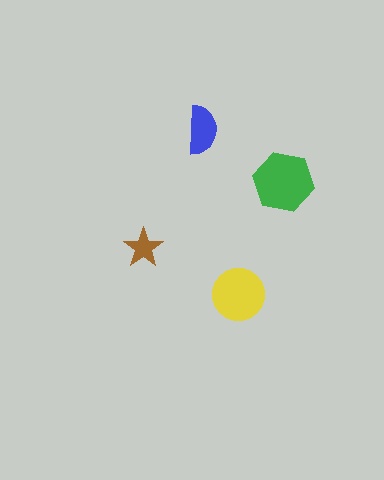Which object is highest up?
The blue semicircle is topmost.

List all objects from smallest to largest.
The brown star, the blue semicircle, the yellow circle, the green hexagon.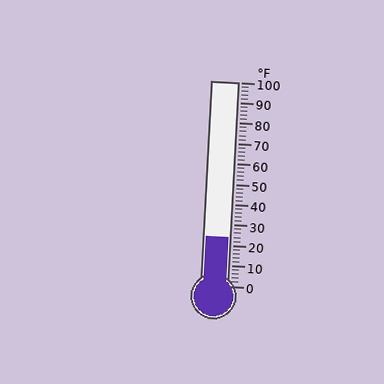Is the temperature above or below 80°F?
The temperature is below 80°F.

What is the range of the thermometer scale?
The thermometer scale ranges from 0°F to 100°F.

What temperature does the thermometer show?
The thermometer shows approximately 24°F.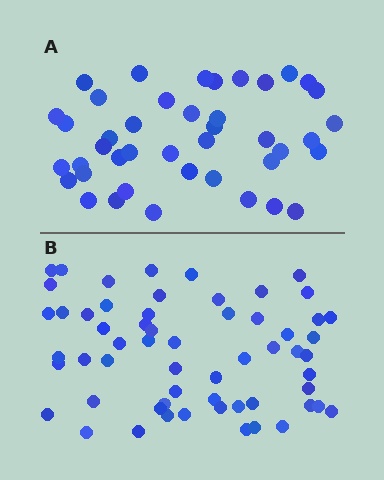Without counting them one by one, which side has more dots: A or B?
Region B (the bottom region) has more dots.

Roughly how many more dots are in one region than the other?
Region B has approximately 15 more dots than region A.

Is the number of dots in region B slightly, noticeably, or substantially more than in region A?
Region B has noticeably more, but not dramatically so. The ratio is roughly 1.4 to 1.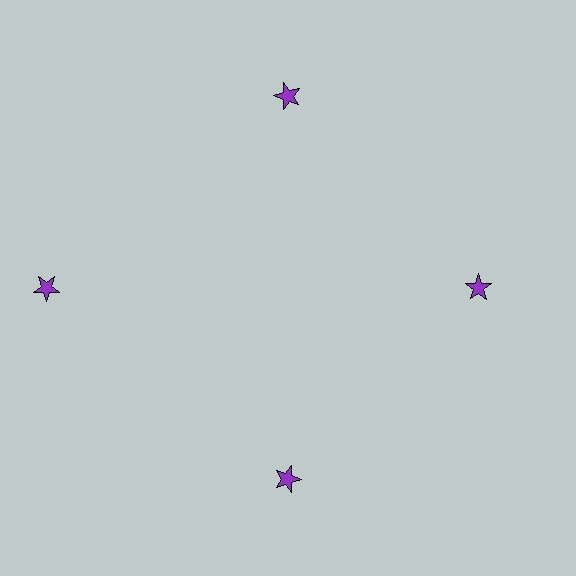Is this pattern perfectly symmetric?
No. The 4 purple stars are arranged in a ring, but one element near the 9 o'clock position is pushed outward from the center, breaking the 4-fold rotational symmetry.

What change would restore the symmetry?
The symmetry would be restored by moving it inward, back onto the ring so that all 4 stars sit at equal angles and equal distance from the center.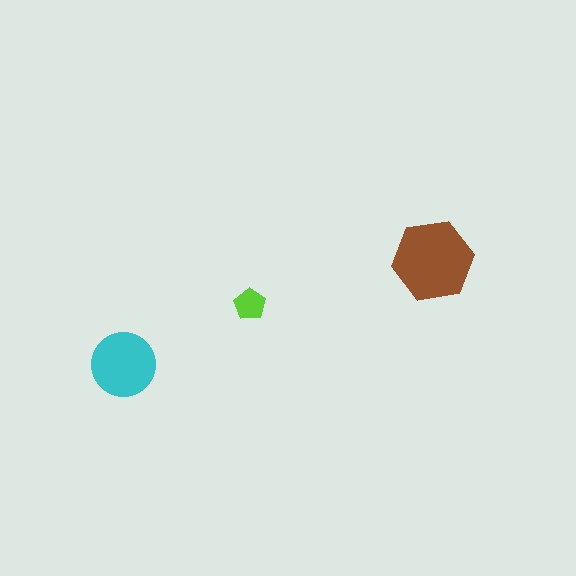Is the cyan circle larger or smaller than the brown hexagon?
Smaller.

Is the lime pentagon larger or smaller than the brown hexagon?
Smaller.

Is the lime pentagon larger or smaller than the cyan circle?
Smaller.